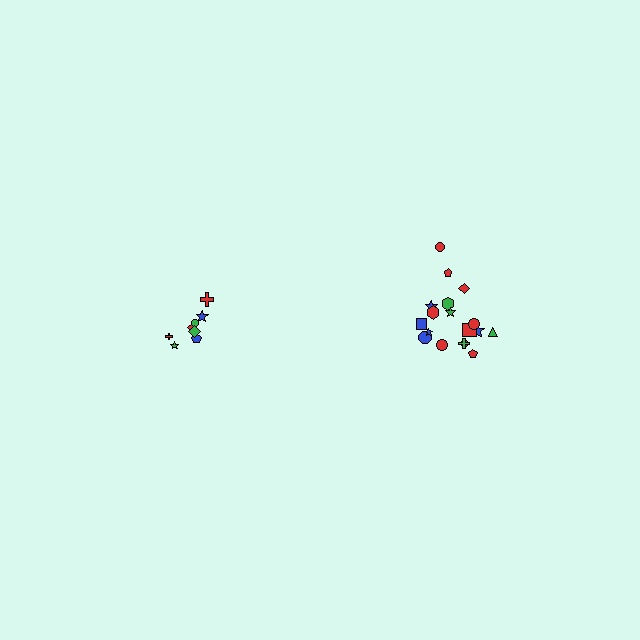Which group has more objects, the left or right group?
The right group.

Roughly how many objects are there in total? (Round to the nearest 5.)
Roughly 25 objects in total.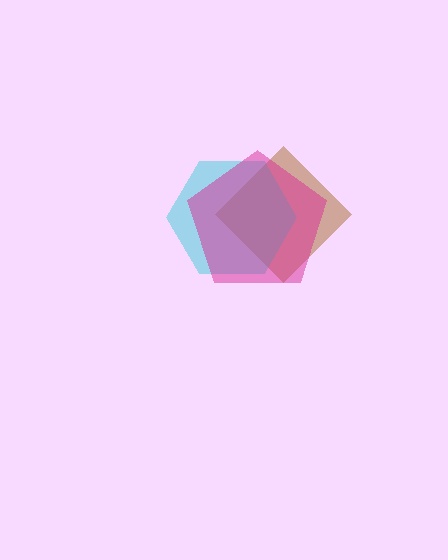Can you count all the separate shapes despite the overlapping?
Yes, there are 3 separate shapes.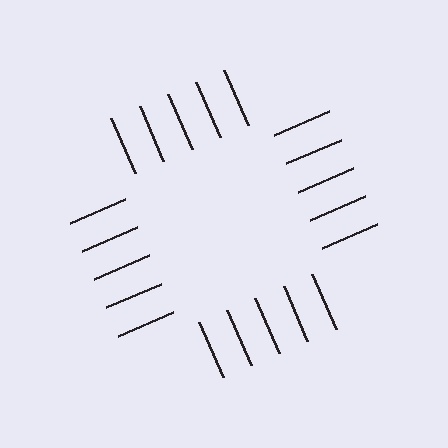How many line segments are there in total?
20 — 5 along each of the 4 edges.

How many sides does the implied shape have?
4 sides — the line-ends trace a square.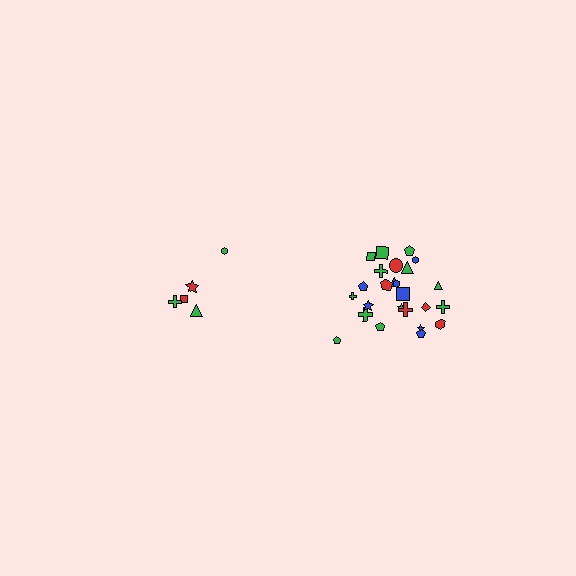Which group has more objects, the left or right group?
The right group.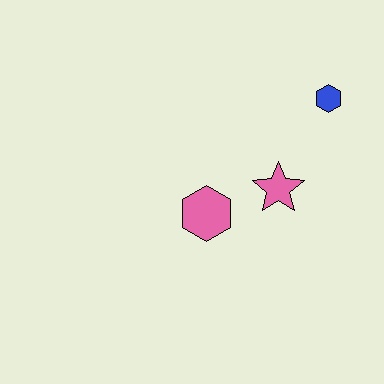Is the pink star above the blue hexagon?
No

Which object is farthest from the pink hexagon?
The blue hexagon is farthest from the pink hexagon.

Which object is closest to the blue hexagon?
The pink star is closest to the blue hexagon.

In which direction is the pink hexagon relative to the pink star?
The pink hexagon is to the left of the pink star.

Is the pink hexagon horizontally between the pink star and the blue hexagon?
No